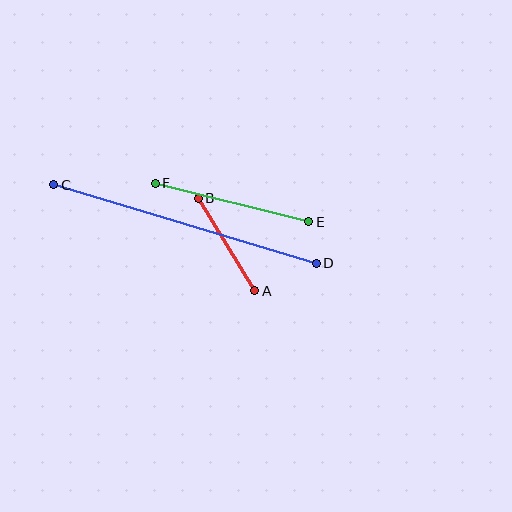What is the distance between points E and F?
The distance is approximately 158 pixels.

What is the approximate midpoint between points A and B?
The midpoint is at approximately (226, 244) pixels.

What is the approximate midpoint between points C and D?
The midpoint is at approximately (185, 224) pixels.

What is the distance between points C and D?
The distance is approximately 274 pixels.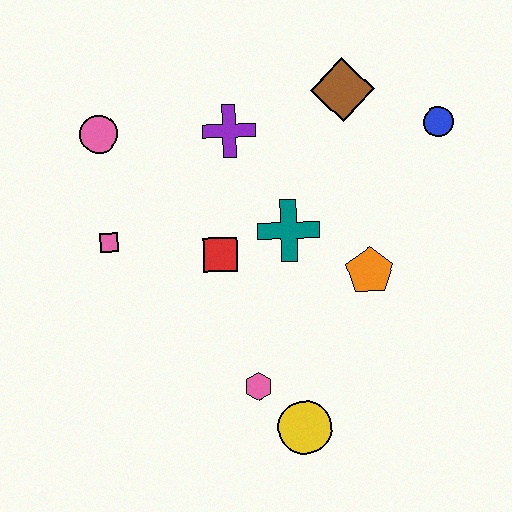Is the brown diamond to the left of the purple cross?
No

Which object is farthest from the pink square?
The blue circle is farthest from the pink square.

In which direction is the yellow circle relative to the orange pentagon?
The yellow circle is below the orange pentagon.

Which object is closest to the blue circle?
The brown diamond is closest to the blue circle.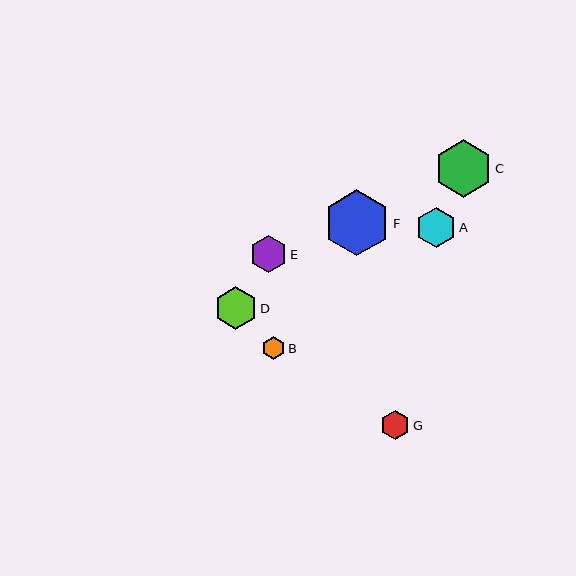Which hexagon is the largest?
Hexagon F is the largest with a size of approximately 66 pixels.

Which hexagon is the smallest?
Hexagon B is the smallest with a size of approximately 22 pixels.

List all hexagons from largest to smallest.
From largest to smallest: F, C, D, A, E, G, B.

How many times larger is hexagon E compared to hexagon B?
Hexagon E is approximately 1.7 times the size of hexagon B.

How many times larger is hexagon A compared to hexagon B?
Hexagon A is approximately 1.8 times the size of hexagon B.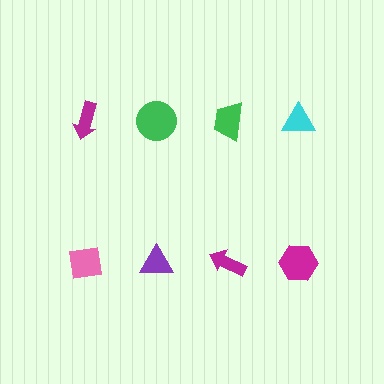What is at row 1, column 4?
A cyan triangle.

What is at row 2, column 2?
A purple triangle.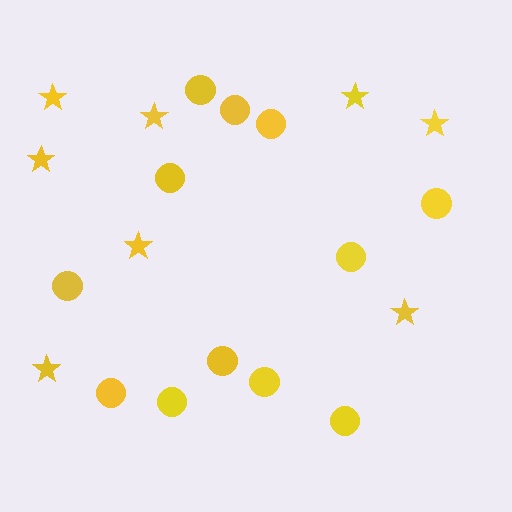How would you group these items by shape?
There are 2 groups: one group of stars (8) and one group of circles (12).